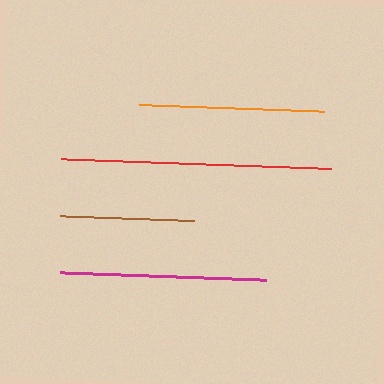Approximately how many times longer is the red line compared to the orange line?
The red line is approximately 1.5 times the length of the orange line.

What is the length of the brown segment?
The brown segment is approximately 134 pixels long.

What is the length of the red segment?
The red segment is approximately 270 pixels long.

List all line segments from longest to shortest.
From longest to shortest: red, magenta, orange, brown.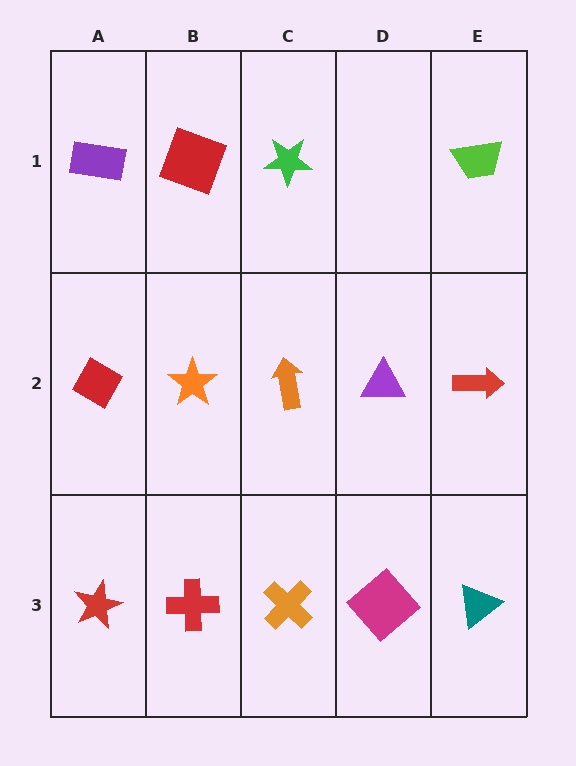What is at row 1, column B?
A red square.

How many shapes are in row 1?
4 shapes.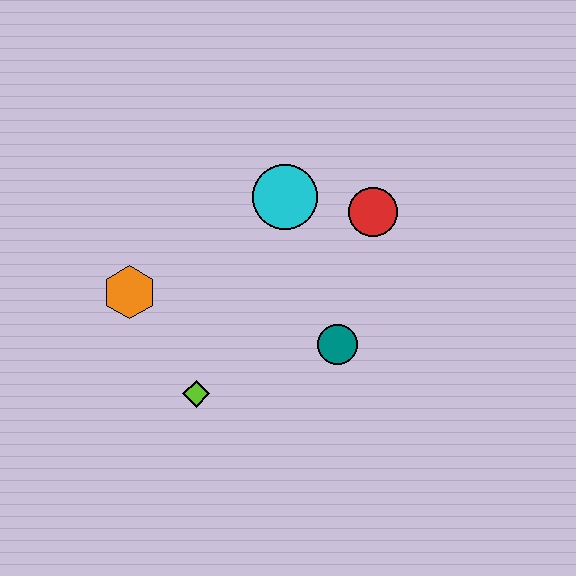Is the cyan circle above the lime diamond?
Yes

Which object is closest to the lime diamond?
The orange hexagon is closest to the lime diamond.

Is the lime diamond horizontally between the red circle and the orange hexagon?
Yes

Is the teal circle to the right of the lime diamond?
Yes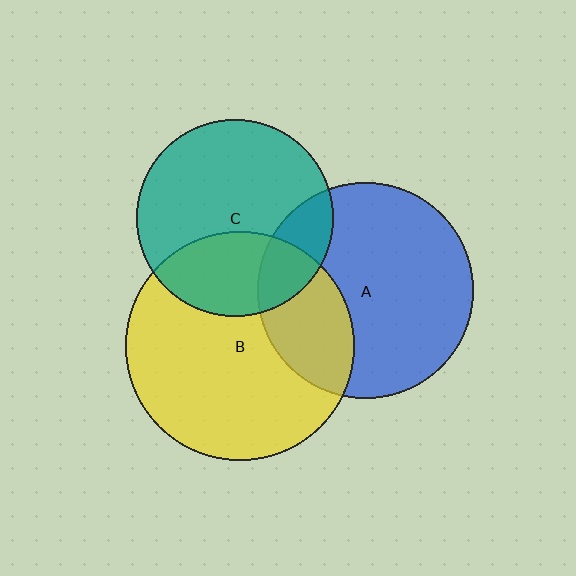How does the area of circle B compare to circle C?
Approximately 1.3 times.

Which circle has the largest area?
Circle B (yellow).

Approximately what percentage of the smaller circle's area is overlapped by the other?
Approximately 20%.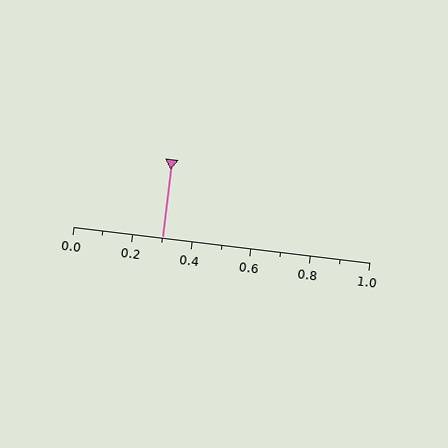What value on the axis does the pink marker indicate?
The marker indicates approximately 0.3.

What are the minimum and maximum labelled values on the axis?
The axis runs from 0.0 to 1.0.